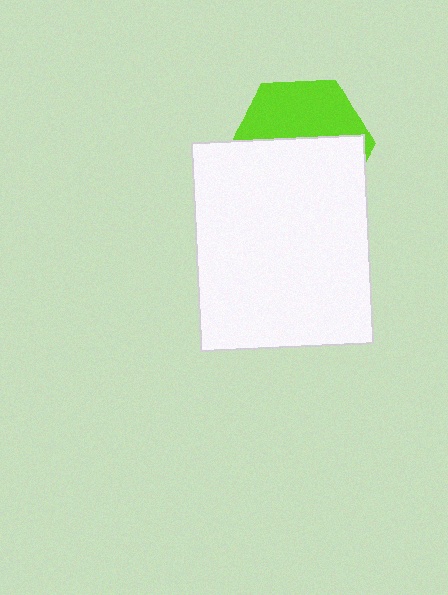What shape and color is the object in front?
The object in front is a white rectangle.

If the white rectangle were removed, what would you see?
You would see the complete lime hexagon.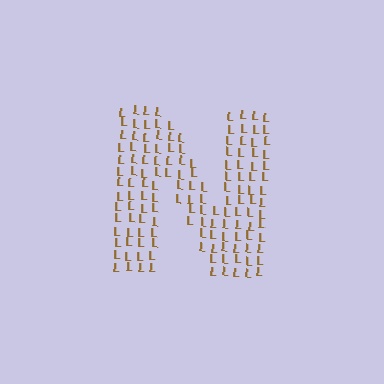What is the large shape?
The large shape is the letter N.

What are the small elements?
The small elements are letter L's.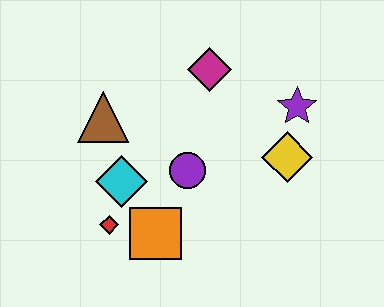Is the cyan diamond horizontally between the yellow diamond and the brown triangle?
Yes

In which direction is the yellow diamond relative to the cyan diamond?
The yellow diamond is to the right of the cyan diamond.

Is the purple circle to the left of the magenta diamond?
Yes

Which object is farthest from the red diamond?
The purple star is farthest from the red diamond.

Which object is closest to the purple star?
The yellow diamond is closest to the purple star.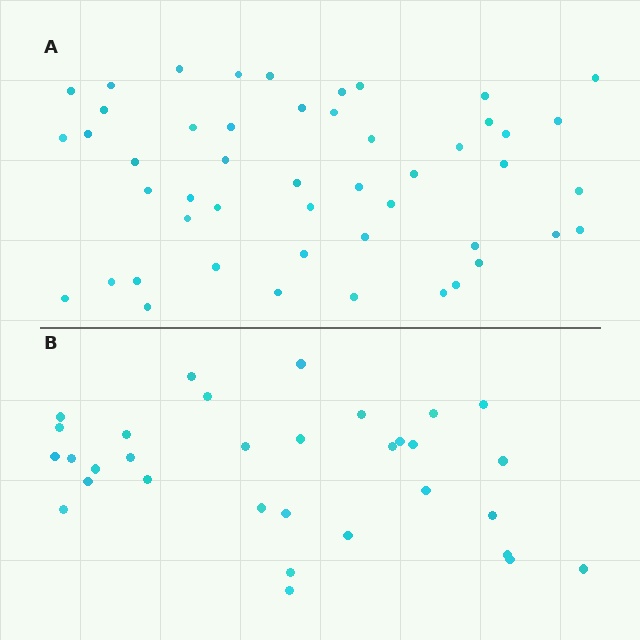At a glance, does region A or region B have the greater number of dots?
Region A (the top region) has more dots.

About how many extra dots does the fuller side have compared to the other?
Region A has approximately 15 more dots than region B.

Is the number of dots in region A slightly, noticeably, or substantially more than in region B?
Region A has substantially more. The ratio is roughly 1.5 to 1.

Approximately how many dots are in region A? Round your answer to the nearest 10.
About 50 dots. (The exact count is 49, which rounds to 50.)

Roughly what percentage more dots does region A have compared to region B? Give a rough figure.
About 55% more.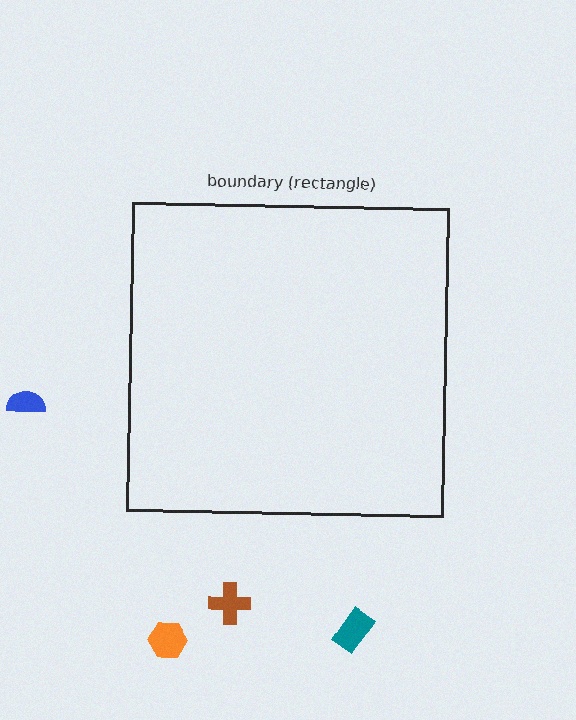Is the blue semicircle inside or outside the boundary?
Outside.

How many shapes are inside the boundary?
0 inside, 4 outside.